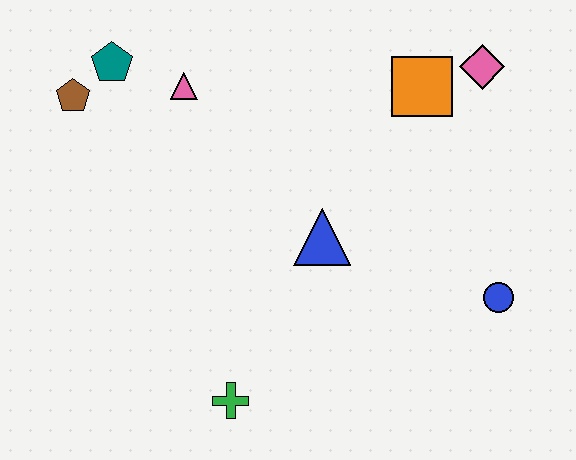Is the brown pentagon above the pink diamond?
No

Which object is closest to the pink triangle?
The teal pentagon is closest to the pink triangle.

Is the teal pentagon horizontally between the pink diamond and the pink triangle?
No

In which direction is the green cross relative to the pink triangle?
The green cross is below the pink triangle.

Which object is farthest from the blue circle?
The brown pentagon is farthest from the blue circle.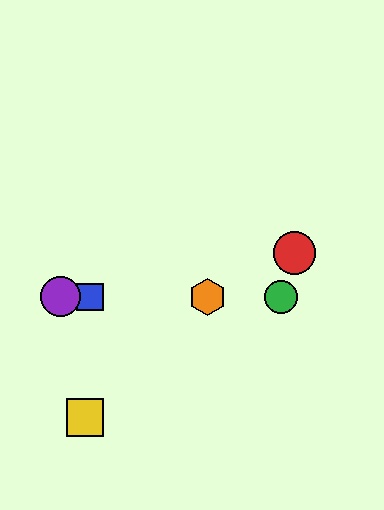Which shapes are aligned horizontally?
The blue square, the green circle, the purple circle, the orange hexagon are aligned horizontally.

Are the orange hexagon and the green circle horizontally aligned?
Yes, both are at y≈297.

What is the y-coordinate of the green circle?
The green circle is at y≈297.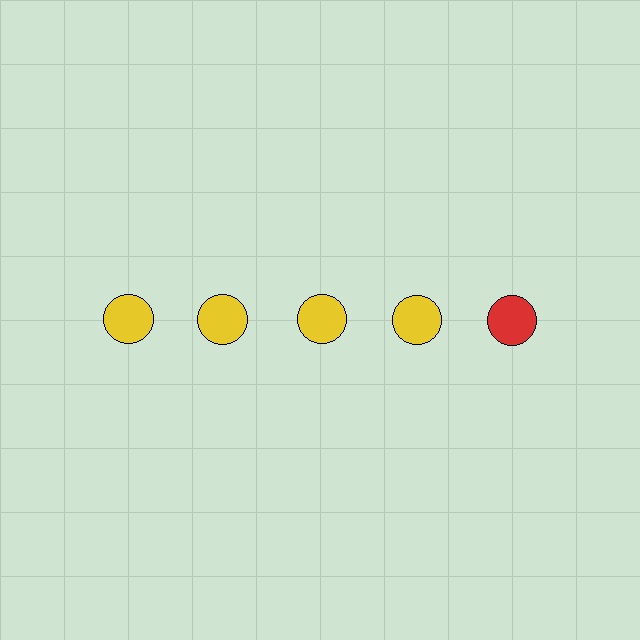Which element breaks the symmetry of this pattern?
The red circle in the top row, rightmost column breaks the symmetry. All other shapes are yellow circles.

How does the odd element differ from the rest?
It has a different color: red instead of yellow.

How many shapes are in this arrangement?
There are 5 shapes arranged in a grid pattern.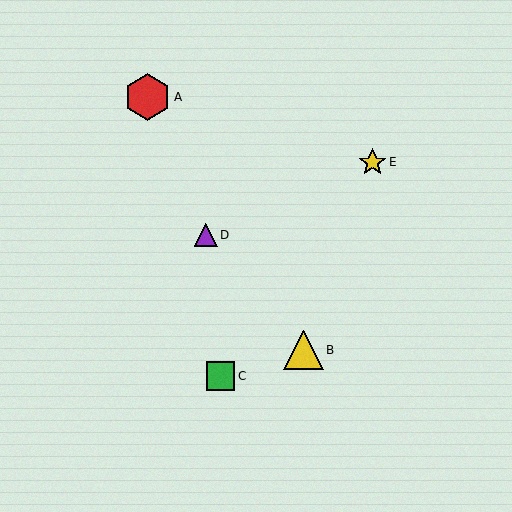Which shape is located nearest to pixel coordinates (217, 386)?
The green square (labeled C) at (221, 376) is nearest to that location.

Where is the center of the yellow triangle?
The center of the yellow triangle is at (303, 350).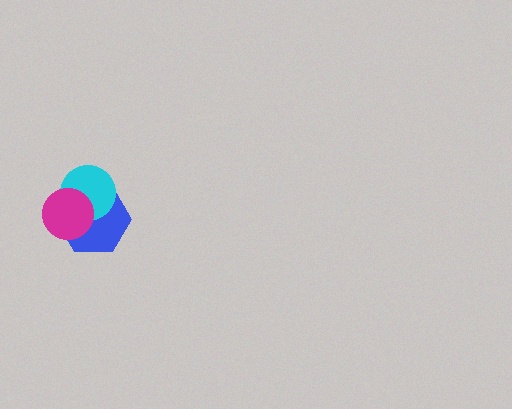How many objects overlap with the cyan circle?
2 objects overlap with the cyan circle.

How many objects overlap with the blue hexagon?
2 objects overlap with the blue hexagon.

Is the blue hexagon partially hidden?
Yes, it is partially covered by another shape.